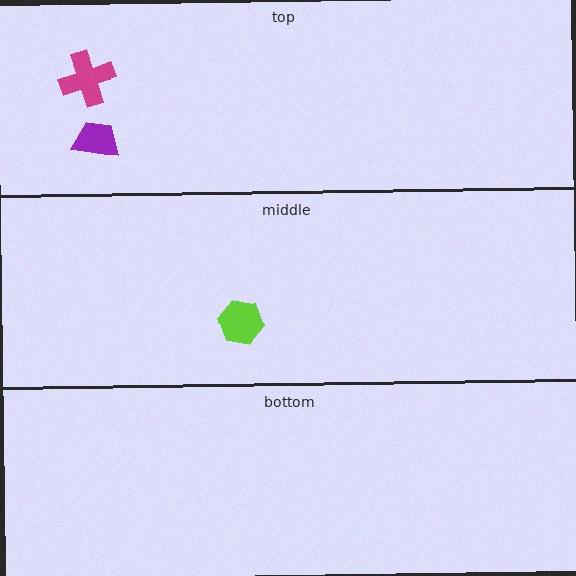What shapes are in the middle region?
The lime hexagon.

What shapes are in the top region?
The magenta cross, the purple trapezoid.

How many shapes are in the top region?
2.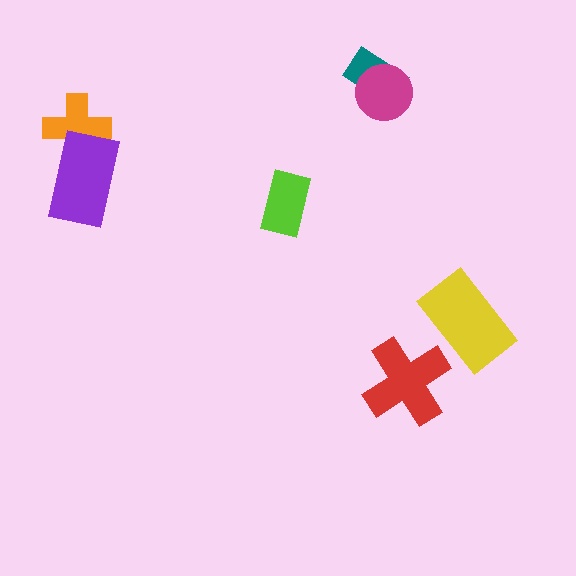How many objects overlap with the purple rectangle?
1 object overlaps with the purple rectangle.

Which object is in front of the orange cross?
The purple rectangle is in front of the orange cross.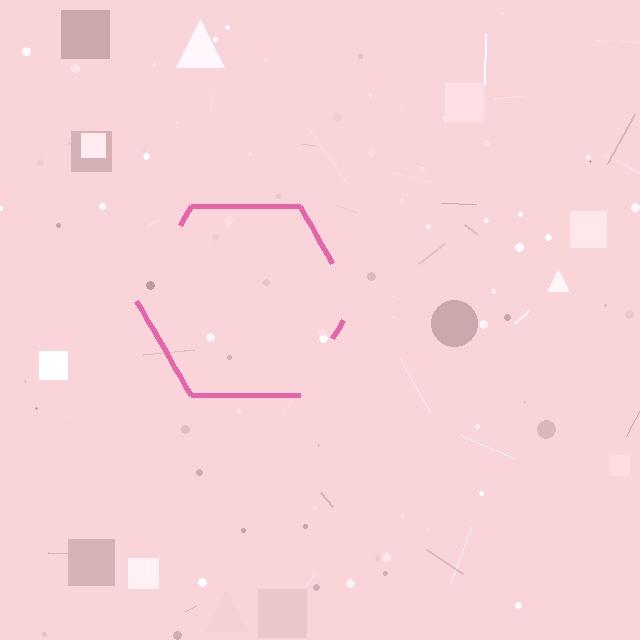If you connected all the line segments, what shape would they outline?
They would outline a hexagon.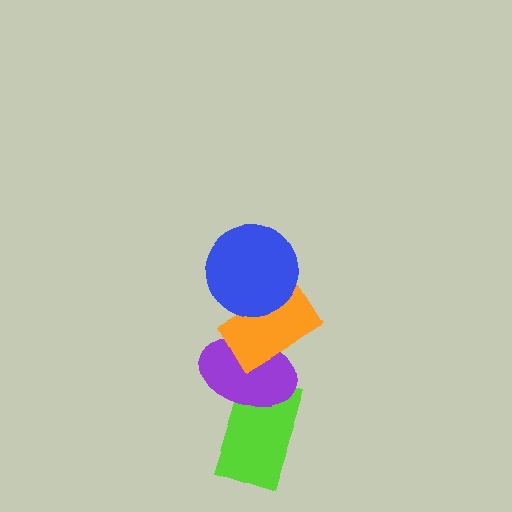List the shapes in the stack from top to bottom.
From top to bottom: the blue circle, the orange rectangle, the purple ellipse, the lime rectangle.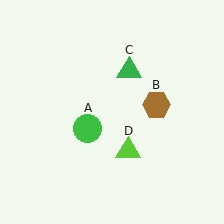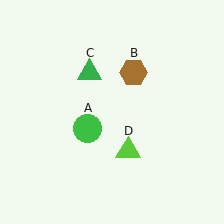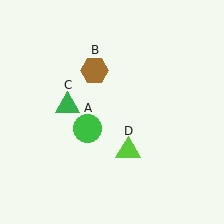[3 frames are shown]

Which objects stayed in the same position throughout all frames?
Green circle (object A) and lime triangle (object D) remained stationary.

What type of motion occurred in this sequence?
The brown hexagon (object B), green triangle (object C) rotated counterclockwise around the center of the scene.